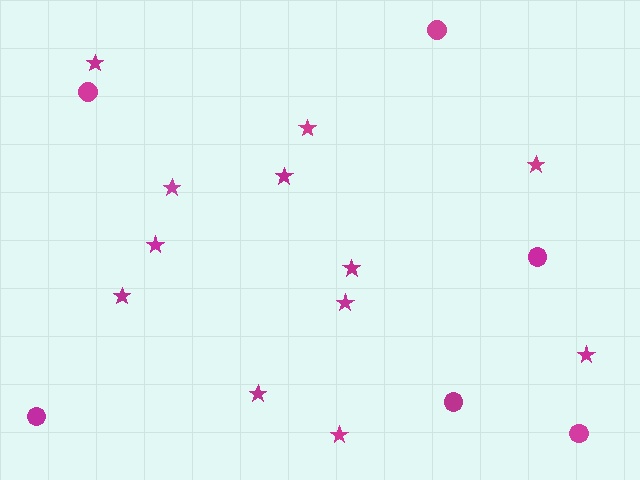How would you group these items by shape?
There are 2 groups: one group of stars (12) and one group of circles (6).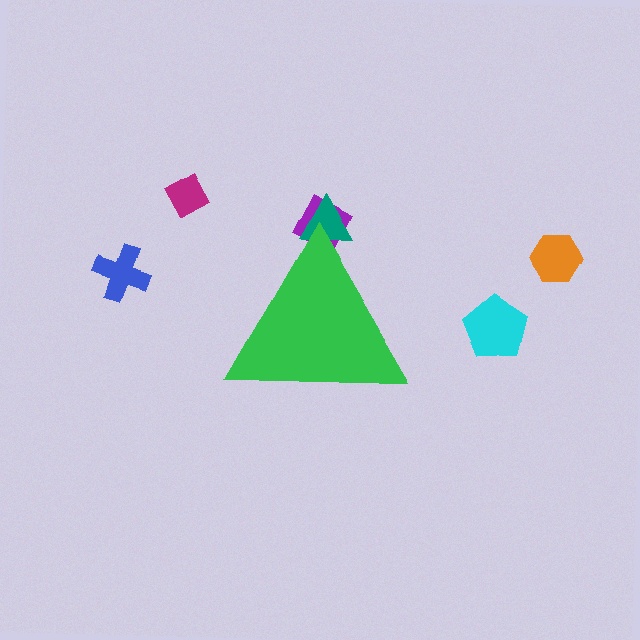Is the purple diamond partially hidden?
Yes, the purple diamond is partially hidden behind the green triangle.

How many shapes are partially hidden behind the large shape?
2 shapes are partially hidden.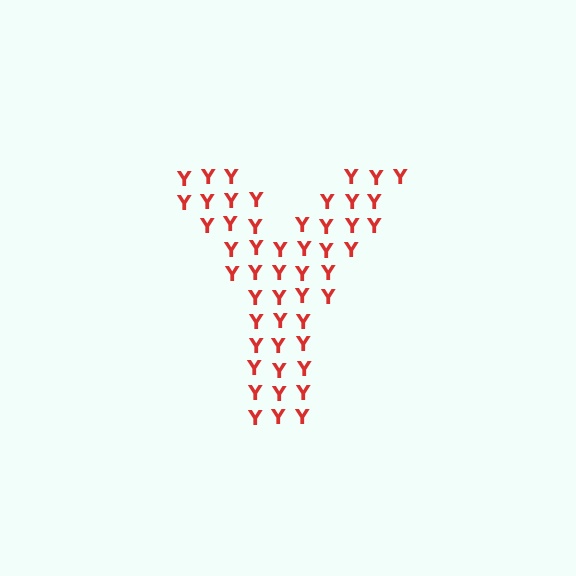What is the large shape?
The large shape is the letter Y.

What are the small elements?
The small elements are letter Y's.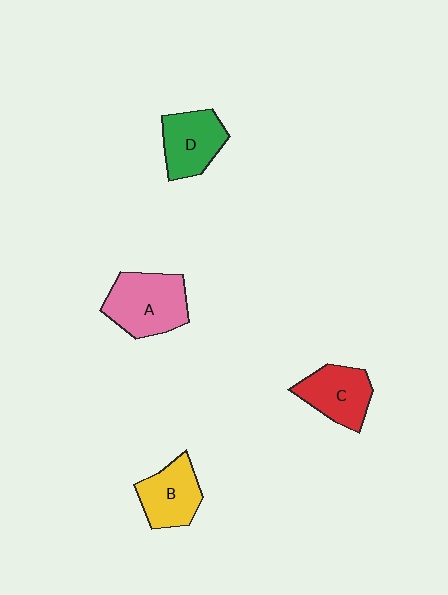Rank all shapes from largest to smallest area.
From largest to smallest: A (pink), D (green), C (red), B (yellow).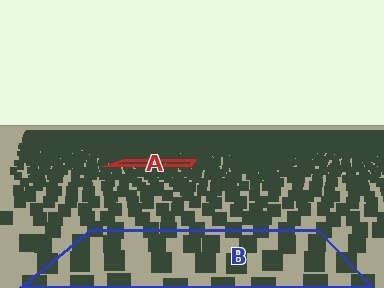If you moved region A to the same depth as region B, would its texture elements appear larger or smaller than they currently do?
They would appear larger. At a closer depth, the same texture elements are projected at a bigger on-screen size.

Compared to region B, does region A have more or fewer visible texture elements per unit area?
Region A has more texture elements per unit area — they are packed more densely because it is farther away.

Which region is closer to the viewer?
Region B is closer. The texture elements there are larger and more spread out.